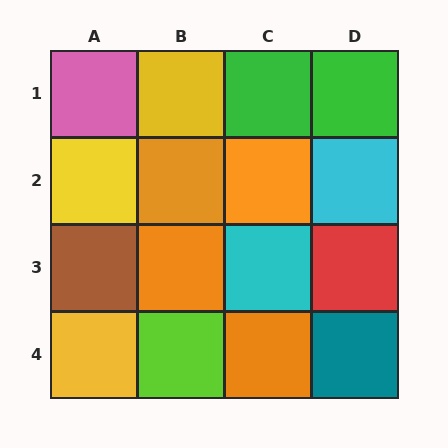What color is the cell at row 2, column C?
Orange.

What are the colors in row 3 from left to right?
Brown, orange, cyan, red.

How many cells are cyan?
2 cells are cyan.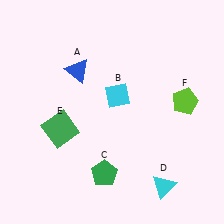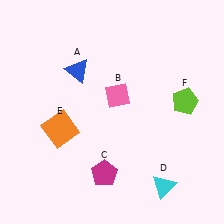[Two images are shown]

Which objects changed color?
B changed from cyan to pink. C changed from green to magenta. E changed from green to orange.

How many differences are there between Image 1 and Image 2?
There are 3 differences between the two images.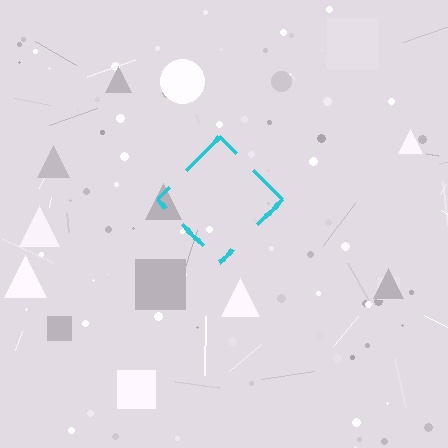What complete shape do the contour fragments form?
The contour fragments form a diamond.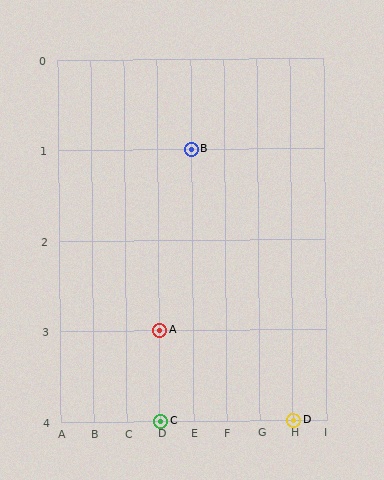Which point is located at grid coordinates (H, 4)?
Point D is at (H, 4).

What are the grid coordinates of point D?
Point D is at grid coordinates (H, 4).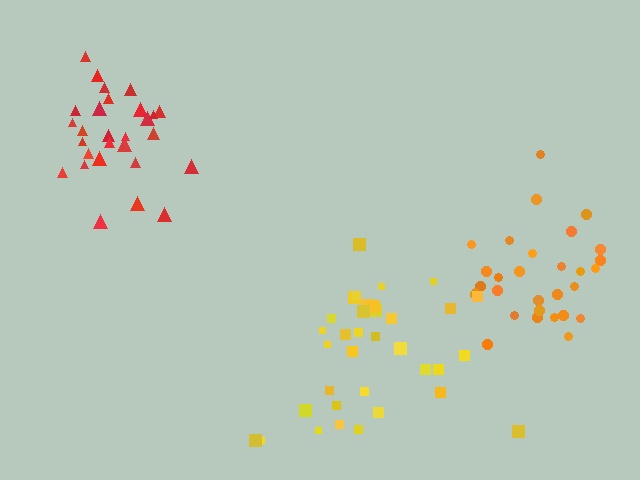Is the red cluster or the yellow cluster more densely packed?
Red.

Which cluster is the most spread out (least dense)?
Yellow.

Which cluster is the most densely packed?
Red.